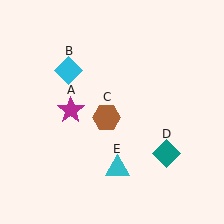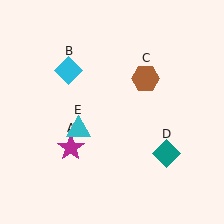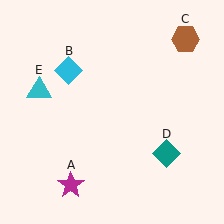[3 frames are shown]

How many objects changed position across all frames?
3 objects changed position: magenta star (object A), brown hexagon (object C), cyan triangle (object E).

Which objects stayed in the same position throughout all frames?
Cyan diamond (object B) and teal diamond (object D) remained stationary.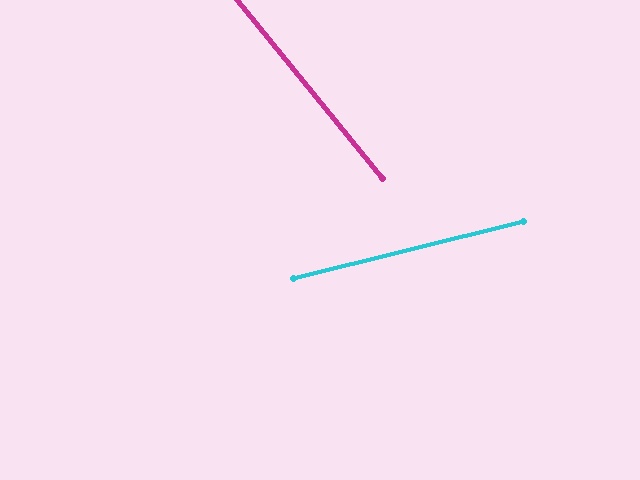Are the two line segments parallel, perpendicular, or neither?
Neither parallel nor perpendicular — they differ by about 65°.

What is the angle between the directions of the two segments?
Approximately 65 degrees.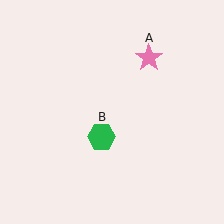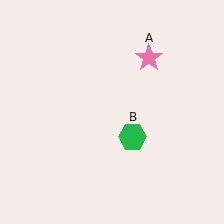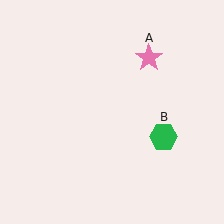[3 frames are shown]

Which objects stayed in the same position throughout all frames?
Pink star (object A) remained stationary.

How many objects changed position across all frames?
1 object changed position: green hexagon (object B).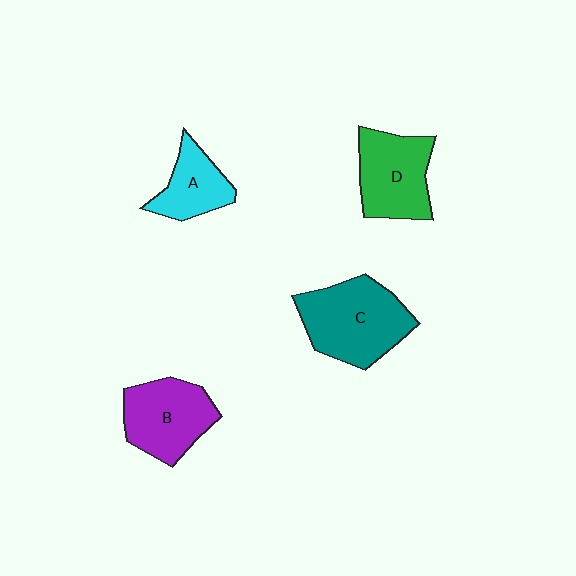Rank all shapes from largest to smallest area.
From largest to smallest: C (teal), D (green), B (purple), A (cyan).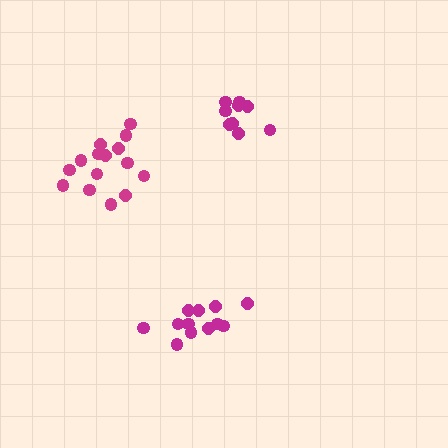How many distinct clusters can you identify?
There are 3 distinct clusters.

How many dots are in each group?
Group 1: 12 dots, Group 2: 15 dots, Group 3: 9 dots (36 total).